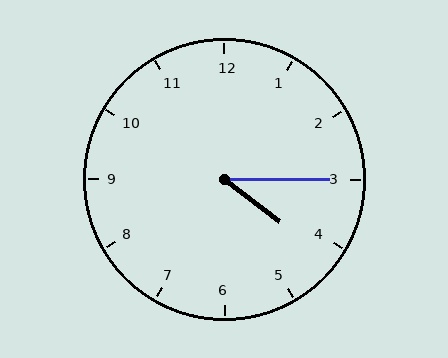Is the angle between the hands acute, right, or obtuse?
It is acute.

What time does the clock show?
4:15.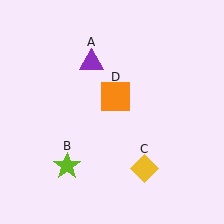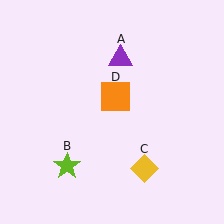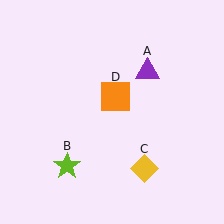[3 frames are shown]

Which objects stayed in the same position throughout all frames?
Lime star (object B) and yellow diamond (object C) and orange square (object D) remained stationary.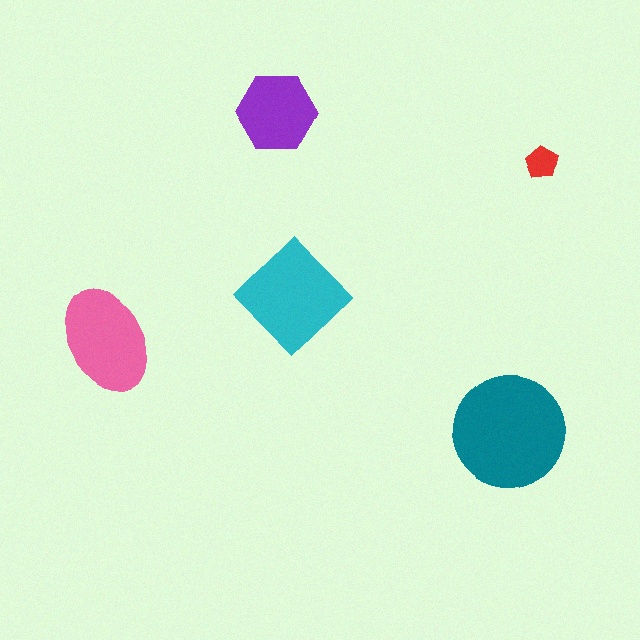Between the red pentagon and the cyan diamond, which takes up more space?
The cyan diamond.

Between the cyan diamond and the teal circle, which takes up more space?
The teal circle.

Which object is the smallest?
The red pentagon.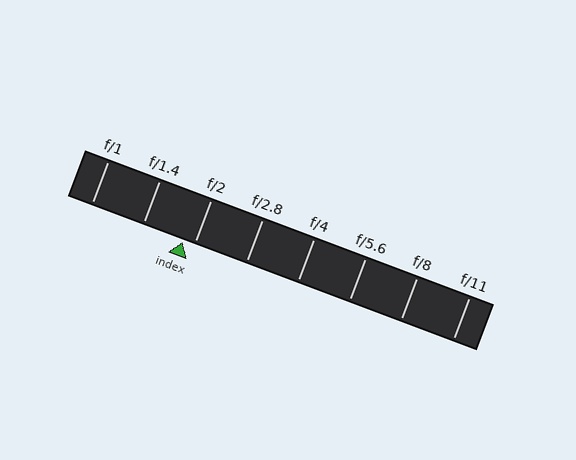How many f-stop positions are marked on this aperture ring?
There are 8 f-stop positions marked.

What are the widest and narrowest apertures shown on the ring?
The widest aperture shown is f/1 and the narrowest is f/11.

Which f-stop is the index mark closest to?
The index mark is closest to f/2.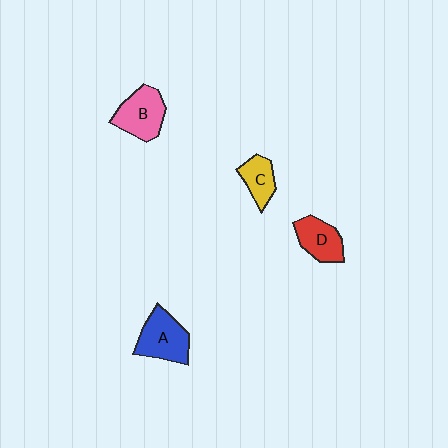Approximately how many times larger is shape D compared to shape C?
Approximately 1.2 times.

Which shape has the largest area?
Shape A (blue).